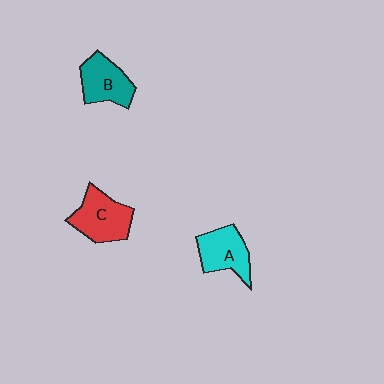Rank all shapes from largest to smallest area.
From largest to smallest: C (red), A (cyan), B (teal).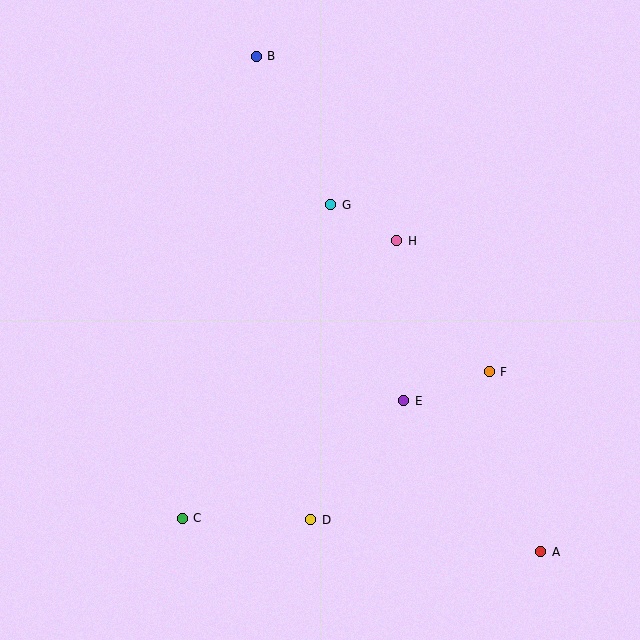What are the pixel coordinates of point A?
Point A is at (541, 552).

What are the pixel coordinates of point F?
Point F is at (489, 372).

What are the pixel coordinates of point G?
Point G is at (331, 205).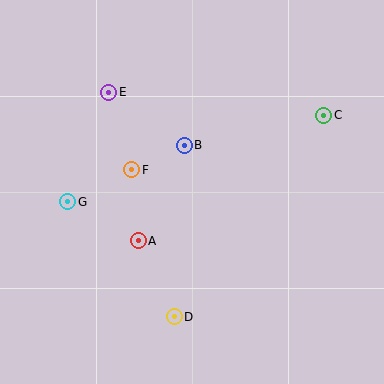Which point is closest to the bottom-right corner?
Point D is closest to the bottom-right corner.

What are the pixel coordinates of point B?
Point B is at (184, 145).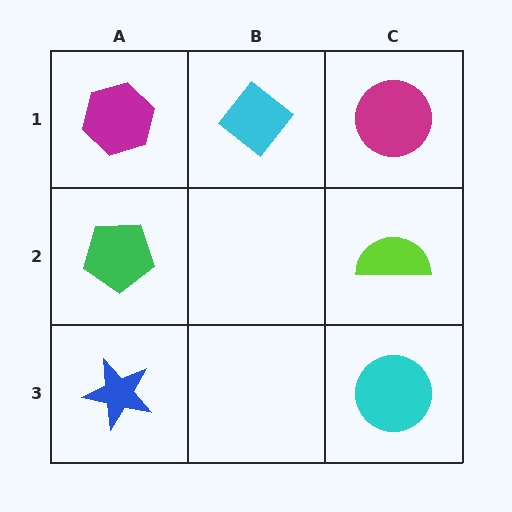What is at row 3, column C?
A cyan circle.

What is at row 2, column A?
A green pentagon.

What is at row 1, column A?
A magenta hexagon.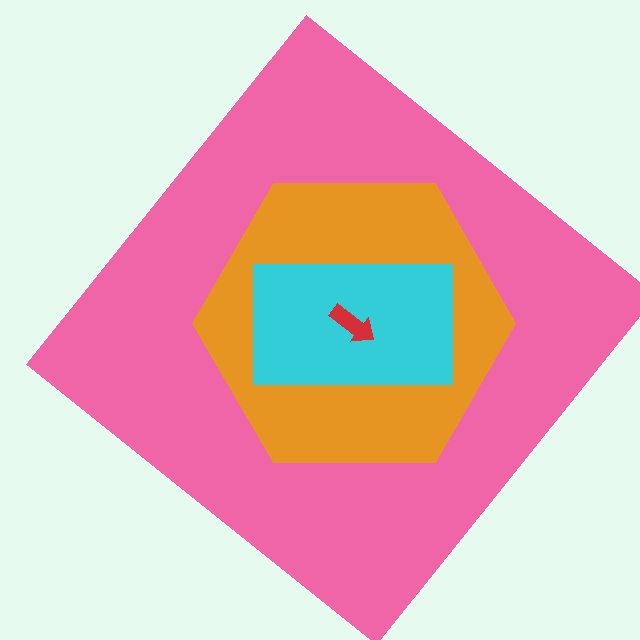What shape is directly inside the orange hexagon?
The cyan rectangle.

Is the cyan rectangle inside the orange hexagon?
Yes.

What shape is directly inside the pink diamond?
The orange hexagon.